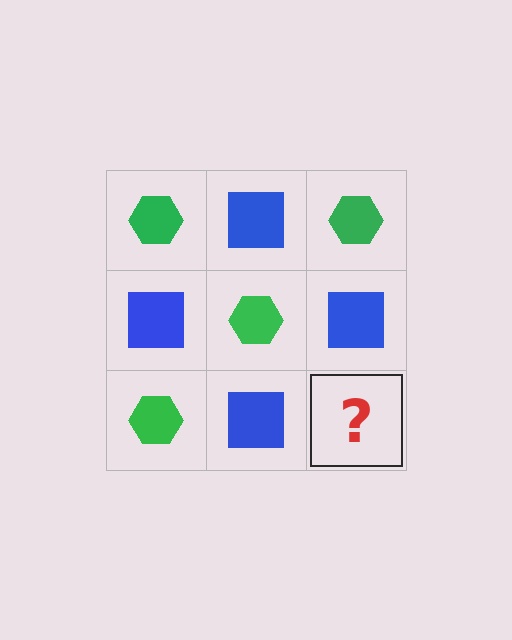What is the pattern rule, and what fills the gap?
The rule is that it alternates green hexagon and blue square in a checkerboard pattern. The gap should be filled with a green hexagon.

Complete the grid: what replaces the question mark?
The question mark should be replaced with a green hexagon.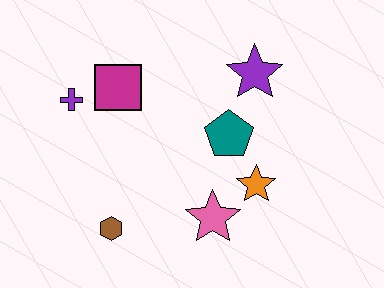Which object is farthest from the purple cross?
The orange star is farthest from the purple cross.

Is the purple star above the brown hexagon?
Yes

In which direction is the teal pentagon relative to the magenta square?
The teal pentagon is to the right of the magenta square.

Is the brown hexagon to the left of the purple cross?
No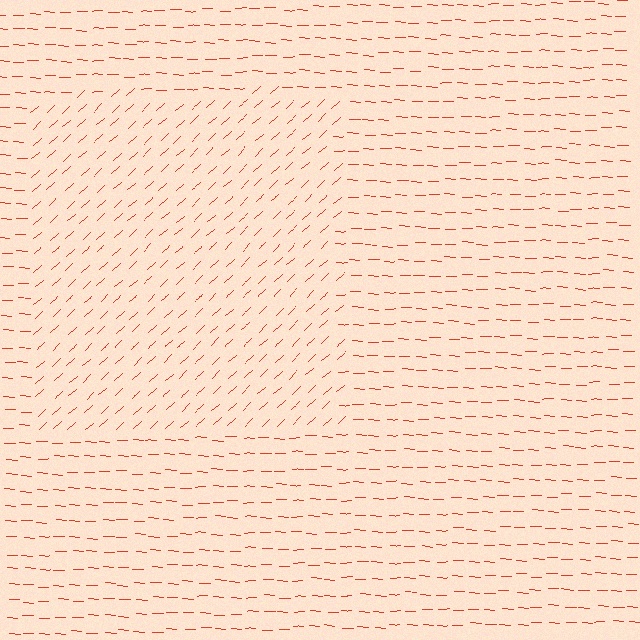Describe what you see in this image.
The image is filled with small red line segments. A rectangle region in the image has lines oriented differently from the surrounding lines, creating a visible texture boundary.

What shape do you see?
I see a rectangle.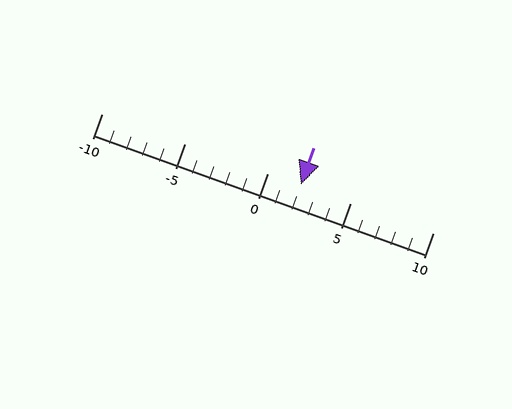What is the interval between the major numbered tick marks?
The major tick marks are spaced 5 units apart.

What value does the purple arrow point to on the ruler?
The purple arrow points to approximately 2.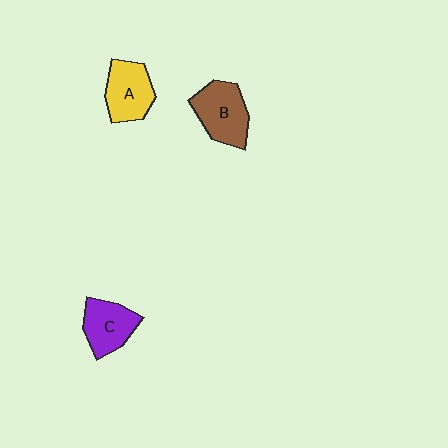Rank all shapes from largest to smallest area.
From largest to smallest: B (brown), A (yellow), C (purple).